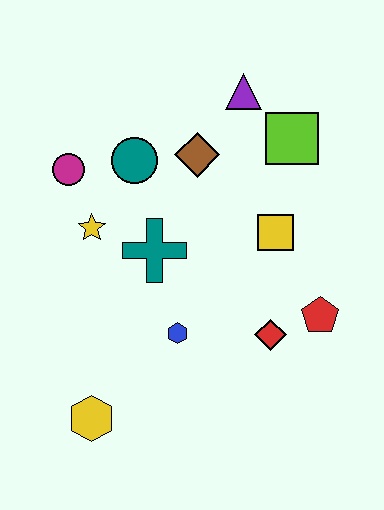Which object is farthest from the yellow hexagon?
The purple triangle is farthest from the yellow hexagon.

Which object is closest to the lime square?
The purple triangle is closest to the lime square.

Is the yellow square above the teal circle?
No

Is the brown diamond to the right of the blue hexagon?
Yes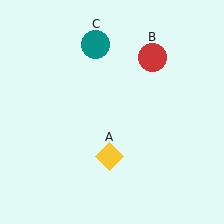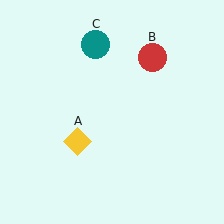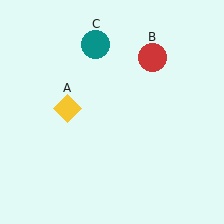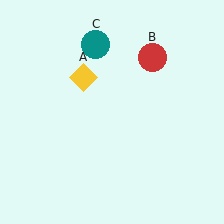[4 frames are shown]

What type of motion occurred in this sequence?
The yellow diamond (object A) rotated clockwise around the center of the scene.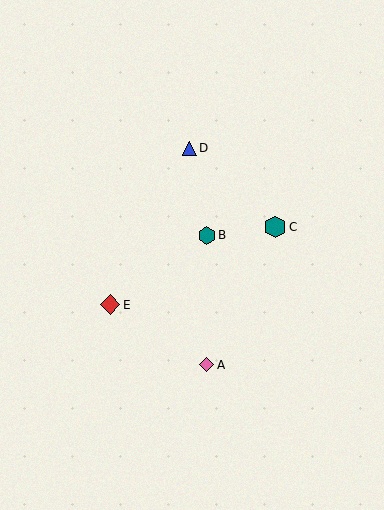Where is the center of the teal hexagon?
The center of the teal hexagon is at (207, 235).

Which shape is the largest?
The teal hexagon (labeled C) is the largest.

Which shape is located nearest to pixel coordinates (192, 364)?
The pink diamond (labeled A) at (206, 365) is nearest to that location.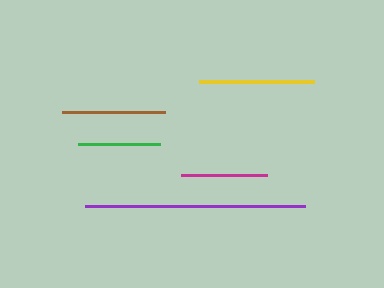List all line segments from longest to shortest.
From longest to shortest: purple, yellow, brown, magenta, green.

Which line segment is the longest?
The purple line is the longest at approximately 220 pixels.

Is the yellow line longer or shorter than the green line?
The yellow line is longer than the green line.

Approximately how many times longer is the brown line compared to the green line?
The brown line is approximately 1.3 times the length of the green line.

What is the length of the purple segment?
The purple segment is approximately 220 pixels long.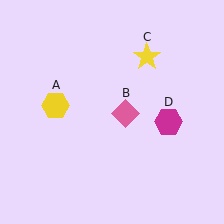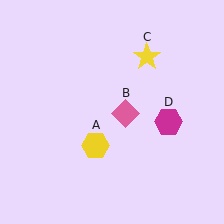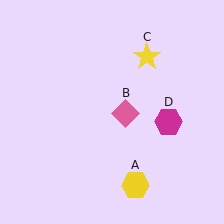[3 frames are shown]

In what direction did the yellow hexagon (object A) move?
The yellow hexagon (object A) moved down and to the right.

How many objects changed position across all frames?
1 object changed position: yellow hexagon (object A).